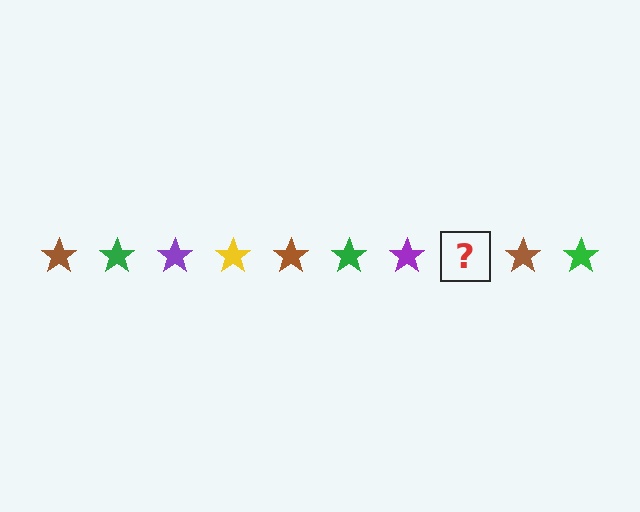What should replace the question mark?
The question mark should be replaced with a yellow star.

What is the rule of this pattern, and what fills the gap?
The rule is that the pattern cycles through brown, green, purple, yellow stars. The gap should be filled with a yellow star.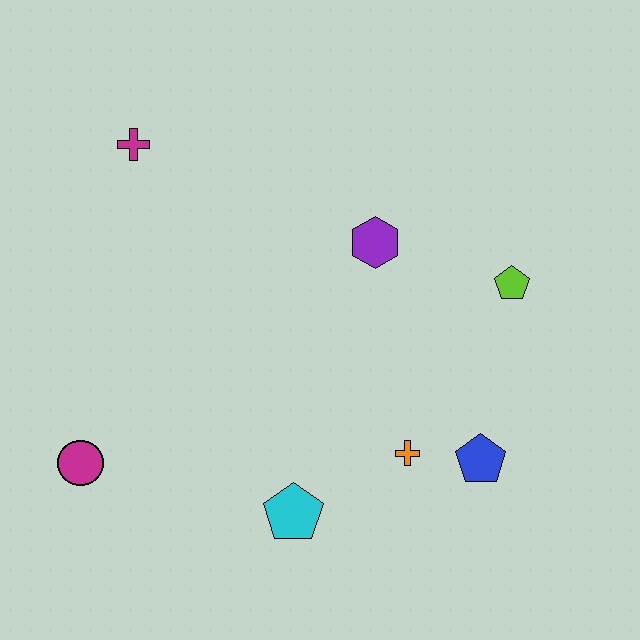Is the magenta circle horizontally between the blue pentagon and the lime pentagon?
No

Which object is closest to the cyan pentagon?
The orange cross is closest to the cyan pentagon.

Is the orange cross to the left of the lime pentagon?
Yes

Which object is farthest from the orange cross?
The magenta cross is farthest from the orange cross.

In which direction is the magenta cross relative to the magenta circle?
The magenta cross is above the magenta circle.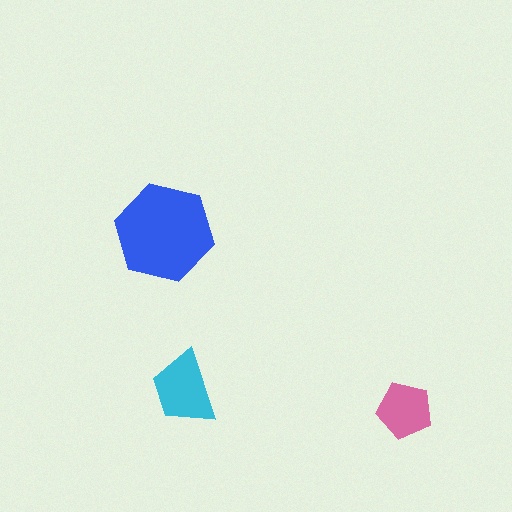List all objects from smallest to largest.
The pink pentagon, the cyan trapezoid, the blue hexagon.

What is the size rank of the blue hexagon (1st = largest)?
1st.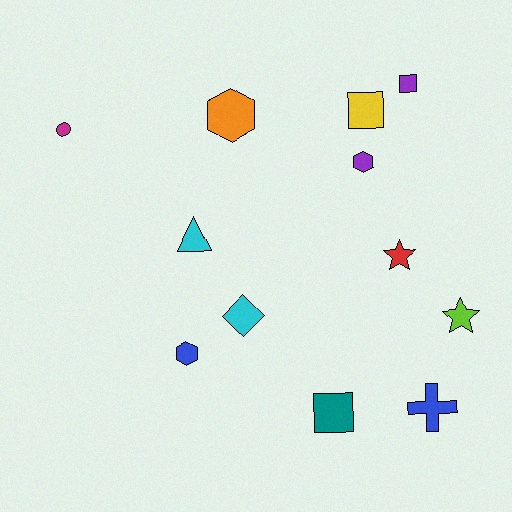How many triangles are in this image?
There is 1 triangle.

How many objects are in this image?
There are 12 objects.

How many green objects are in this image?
There are no green objects.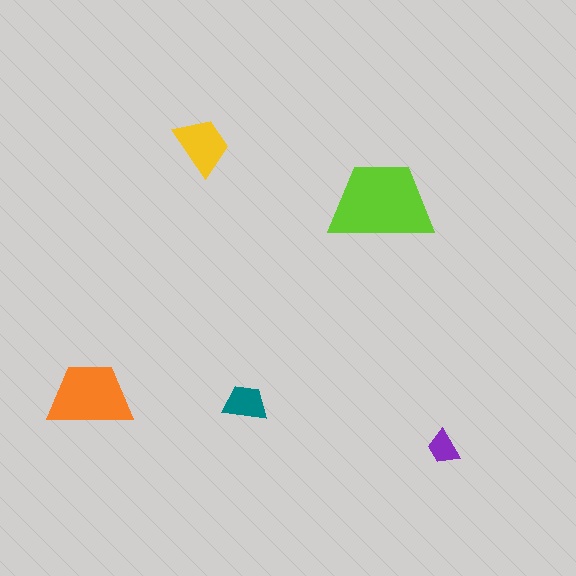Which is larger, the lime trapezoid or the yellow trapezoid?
The lime one.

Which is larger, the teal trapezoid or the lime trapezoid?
The lime one.